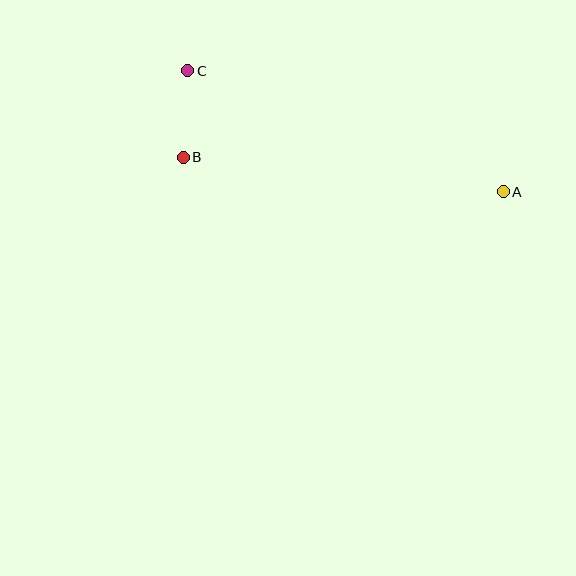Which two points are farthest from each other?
Points A and C are farthest from each other.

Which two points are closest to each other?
Points B and C are closest to each other.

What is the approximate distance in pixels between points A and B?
The distance between A and B is approximately 322 pixels.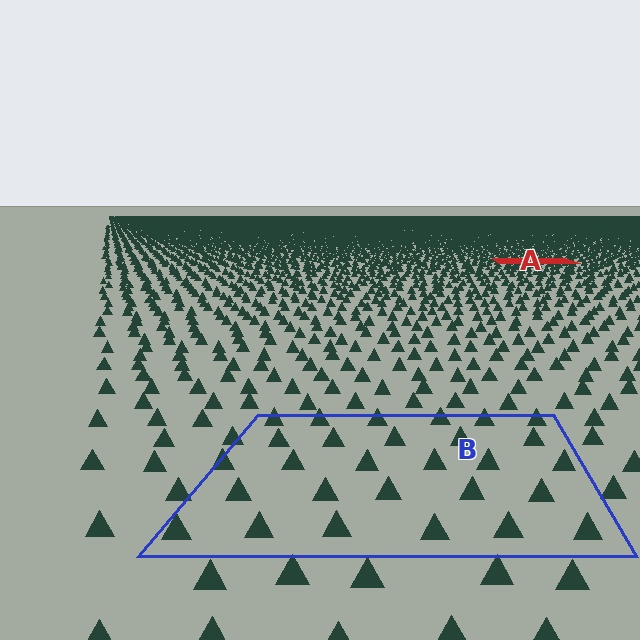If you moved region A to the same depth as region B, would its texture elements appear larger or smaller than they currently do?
They would appear larger. At a closer depth, the same texture elements are projected at a bigger on-screen size.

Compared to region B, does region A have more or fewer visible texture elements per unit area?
Region A has more texture elements per unit area — they are packed more densely because it is farther away.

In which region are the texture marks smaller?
The texture marks are smaller in region A, because it is farther away.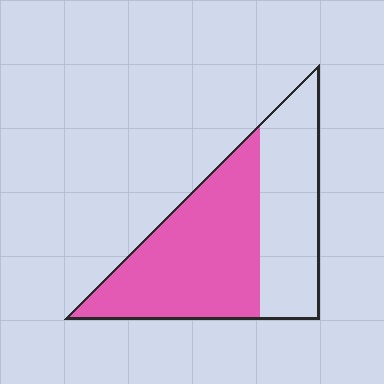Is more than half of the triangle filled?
Yes.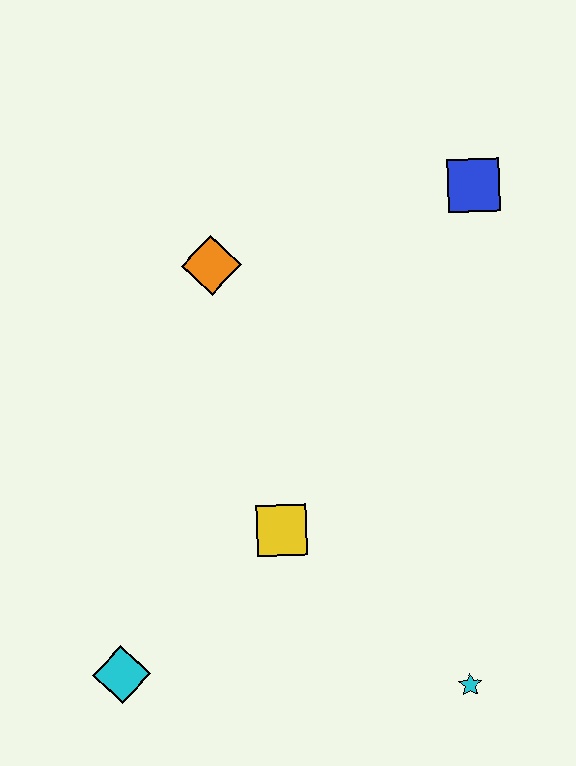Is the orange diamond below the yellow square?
No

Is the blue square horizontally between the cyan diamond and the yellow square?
No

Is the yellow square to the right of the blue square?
No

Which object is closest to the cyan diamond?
The yellow square is closest to the cyan diamond.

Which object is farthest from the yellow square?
The blue square is farthest from the yellow square.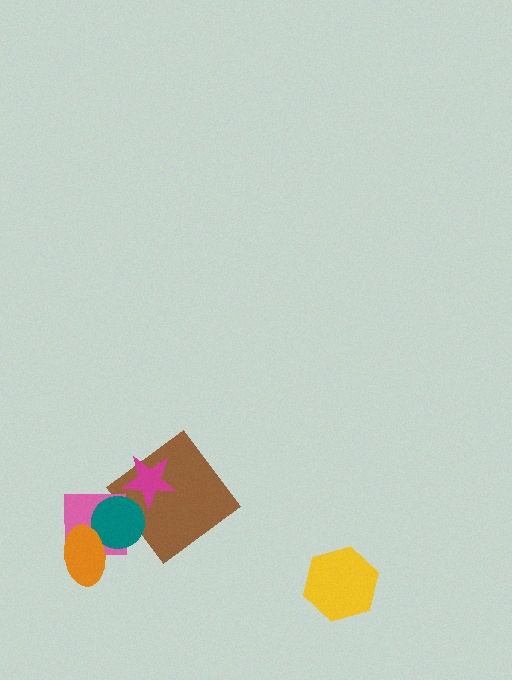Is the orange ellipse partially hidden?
No, no other shape covers it.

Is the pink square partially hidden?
Yes, it is partially covered by another shape.